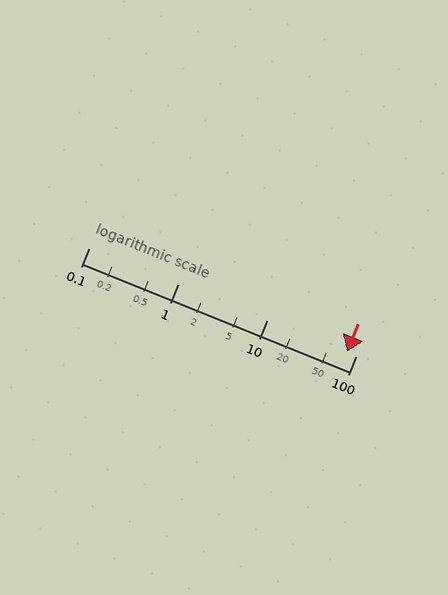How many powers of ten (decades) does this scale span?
The scale spans 3 decades, from 0.1 to 100.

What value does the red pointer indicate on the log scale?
The pointer indicates approximately 79.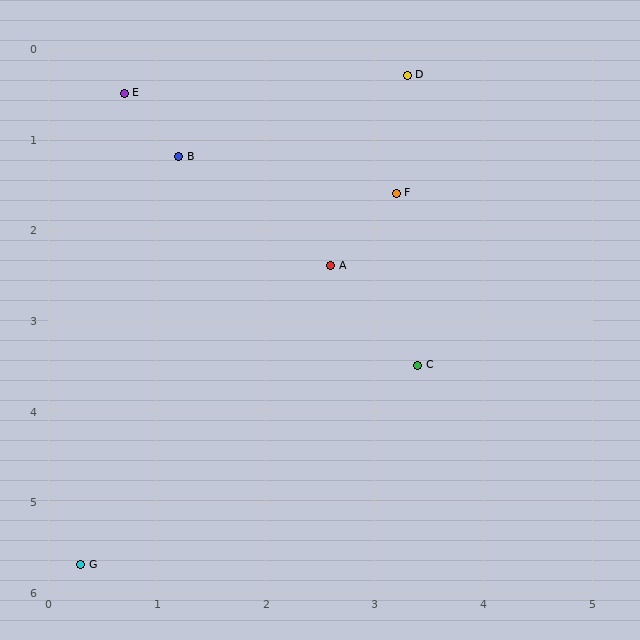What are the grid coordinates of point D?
Point D is at approximately (3.3, 0.3).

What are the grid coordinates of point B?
Point B is at approximately (1.2, 1.2).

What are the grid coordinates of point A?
Point A is at approximately (2.6, 2.4).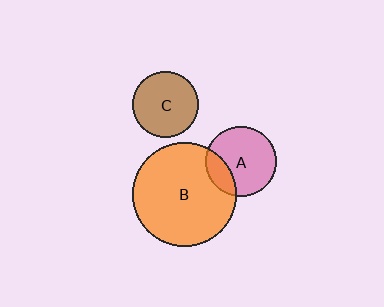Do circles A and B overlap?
Yes.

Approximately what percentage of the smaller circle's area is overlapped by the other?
Approximately 20%.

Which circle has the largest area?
Circle B (orange).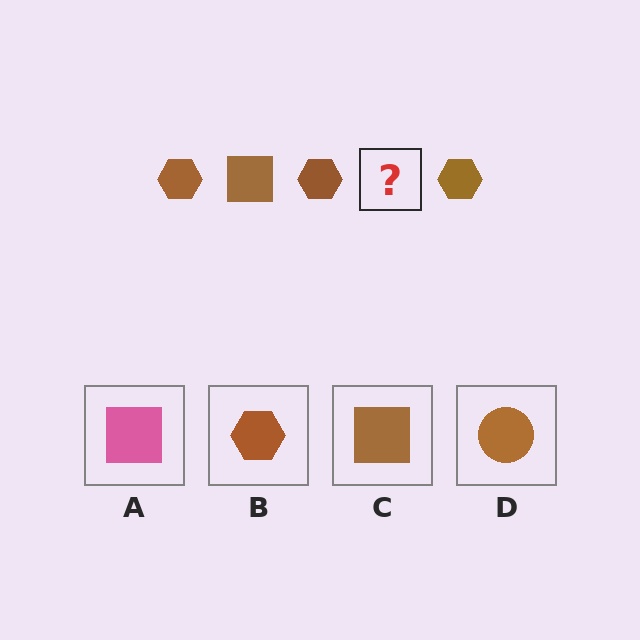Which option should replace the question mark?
Option C.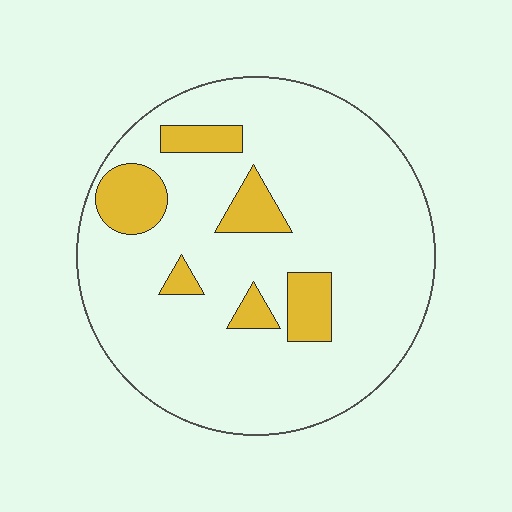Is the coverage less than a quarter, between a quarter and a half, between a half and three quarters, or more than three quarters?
Less than a quarter.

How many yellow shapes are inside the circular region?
6.